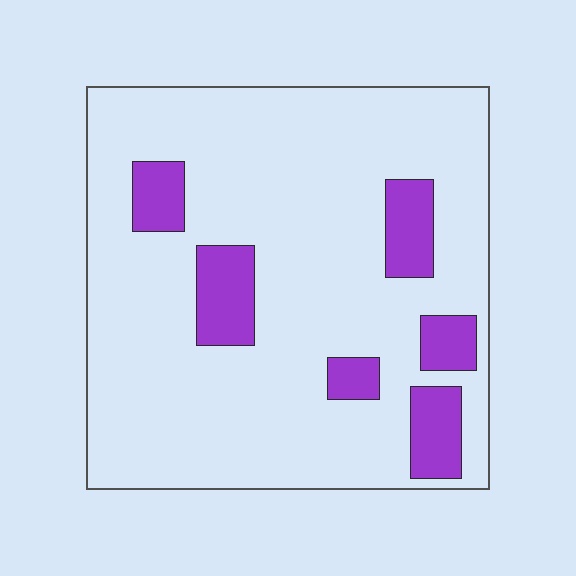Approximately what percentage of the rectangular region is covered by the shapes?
Approximately 15%.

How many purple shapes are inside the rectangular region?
6.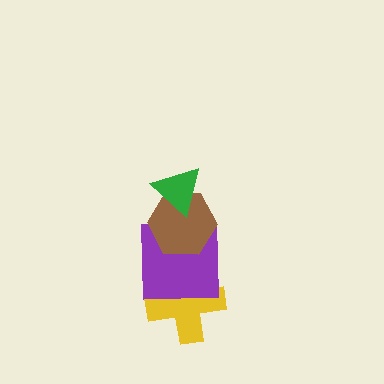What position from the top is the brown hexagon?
The brown hexagon is 2nd from the top.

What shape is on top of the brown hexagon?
The green triangle is on top of the brown hexagon.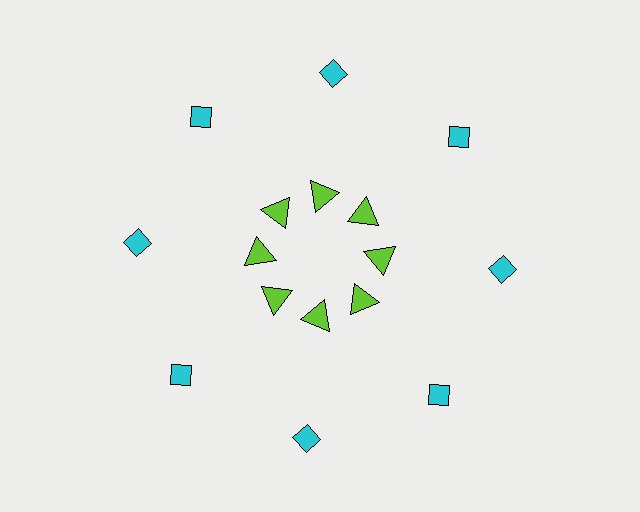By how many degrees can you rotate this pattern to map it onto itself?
The pattern maps onto itself every 45 degrees of rotation.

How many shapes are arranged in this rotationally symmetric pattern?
There are 16 shapes, arranged in 8 groups of 2.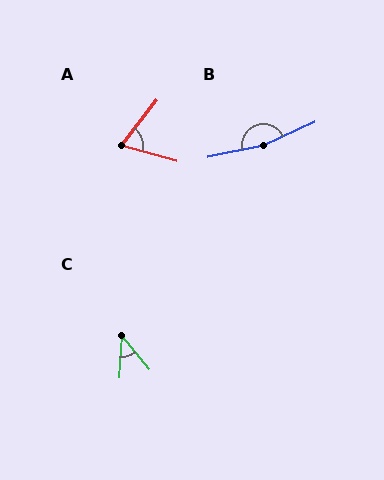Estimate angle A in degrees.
Approximately 67 degrees.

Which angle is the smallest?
C, at approximately 43 degrees.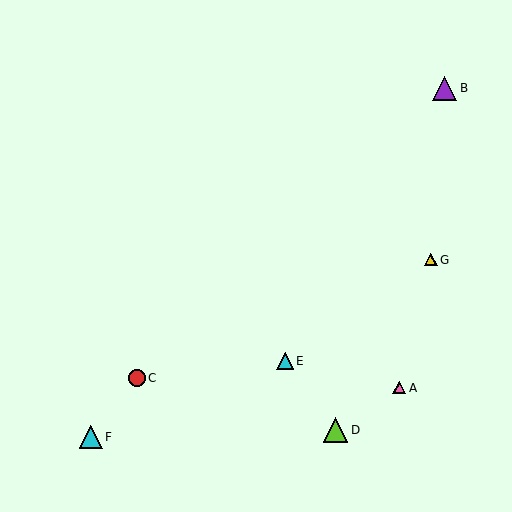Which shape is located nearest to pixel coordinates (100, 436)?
The cyan triangle (labeled F) at (91, 437) is nearest to that location.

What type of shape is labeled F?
Shape F is a cyan triangle.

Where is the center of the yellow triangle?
The center of the yellow triangle is at (431, 260).